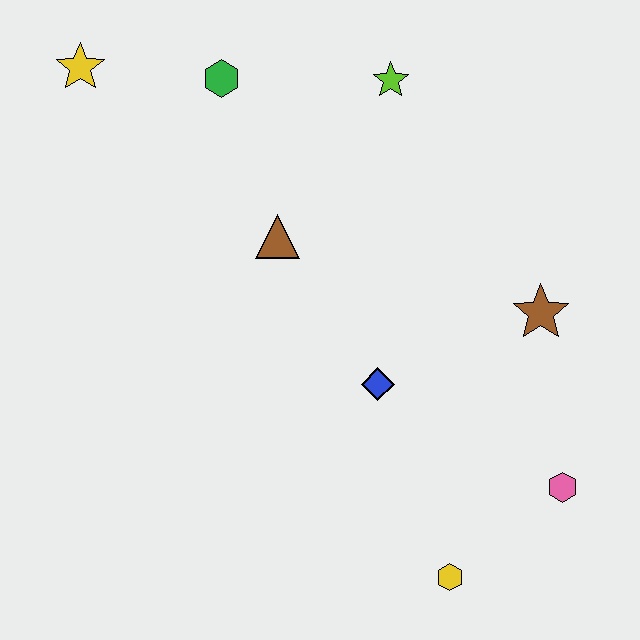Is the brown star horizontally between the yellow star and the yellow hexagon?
No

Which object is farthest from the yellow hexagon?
The yellow star is farthest from the yellow hexagon.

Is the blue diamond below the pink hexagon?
No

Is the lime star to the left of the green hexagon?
No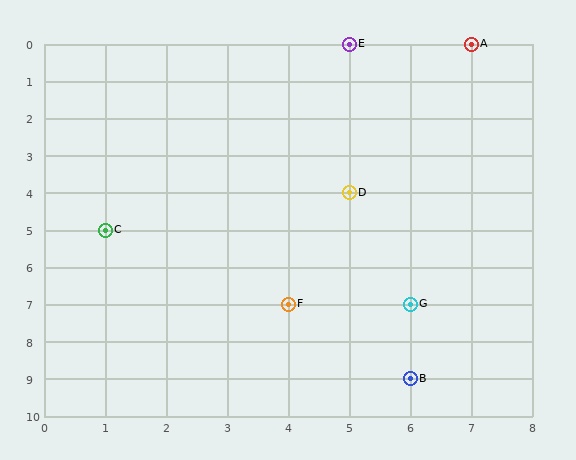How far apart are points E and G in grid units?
Points E and G are 1 column and 7 rows apart (about 7.1 grid units diagonally).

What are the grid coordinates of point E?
Point E is at grid coordinates (5, 0).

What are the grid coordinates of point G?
Point G is at grid coordinates (6, 7).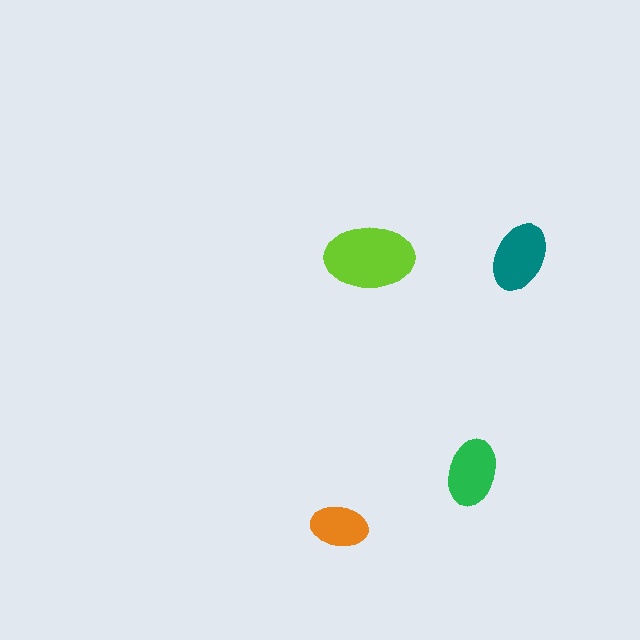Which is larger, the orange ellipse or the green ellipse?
The green one.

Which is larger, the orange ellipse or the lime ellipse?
The lime one.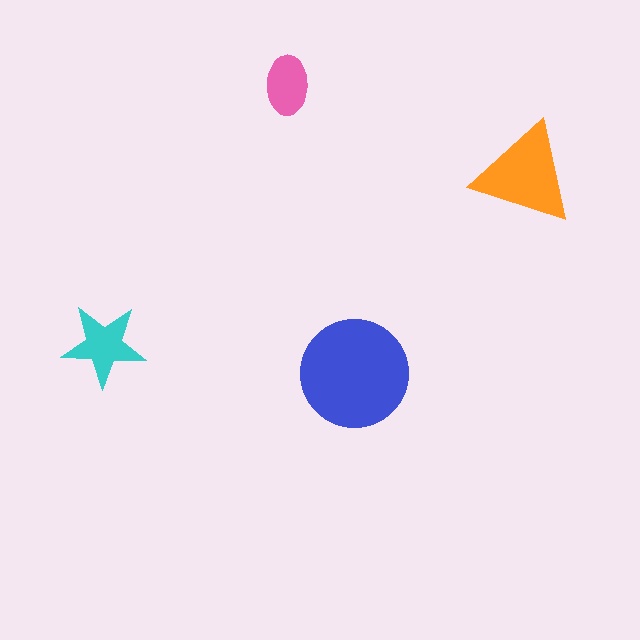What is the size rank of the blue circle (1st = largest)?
1st.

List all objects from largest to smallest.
The blue circle, the orange triangle, the cyan star, the pink ellipse.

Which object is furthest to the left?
The cyan star is leftmost.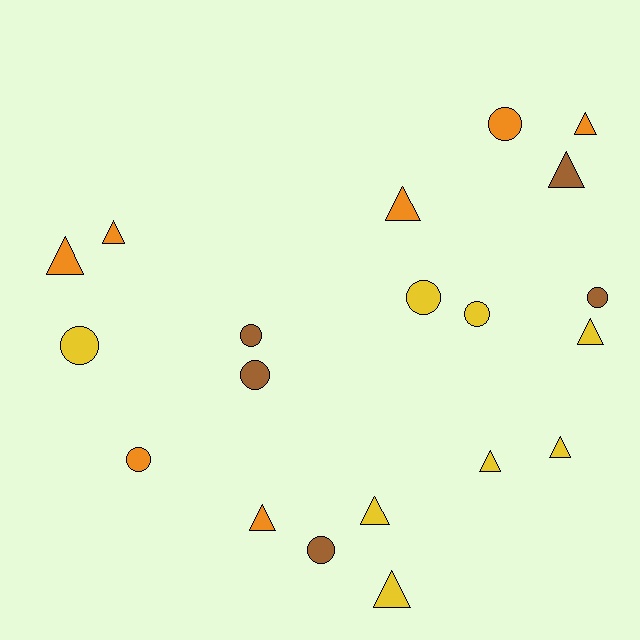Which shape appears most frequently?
Triangle, with 11 objects.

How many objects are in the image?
There are 20 objects.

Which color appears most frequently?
Yellow, with 8 objects.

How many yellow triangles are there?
There are 5 yellow triangles.